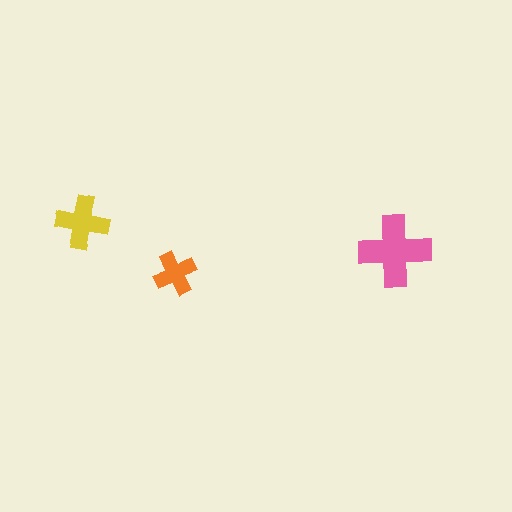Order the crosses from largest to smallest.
the pink one, the yellow one, the orange one.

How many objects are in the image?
There are 3 objects in the image.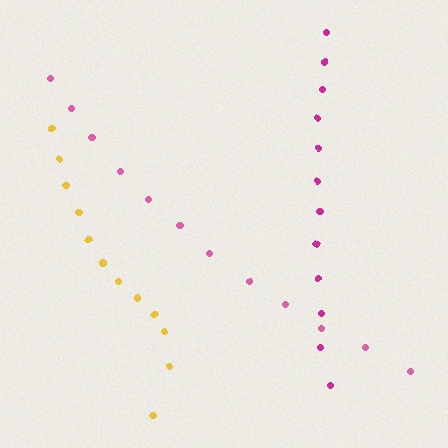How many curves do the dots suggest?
There are 3 distinct paths.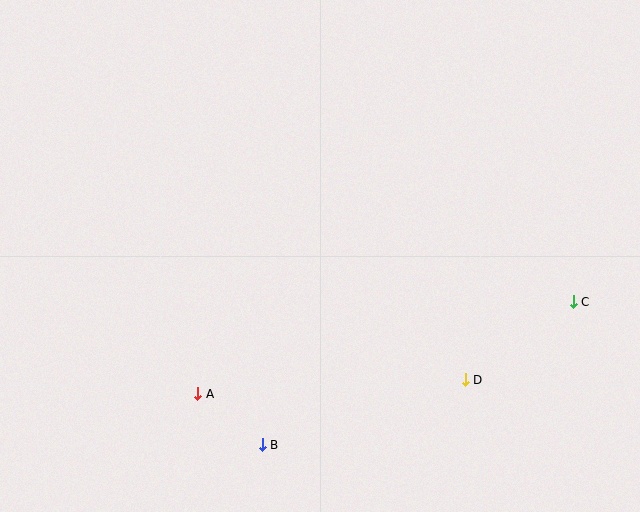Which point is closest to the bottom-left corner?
Point A is closest to the bottom-left corner.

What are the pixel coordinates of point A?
Point A is at (198, 394).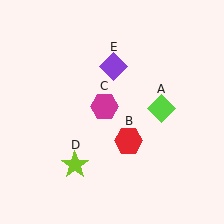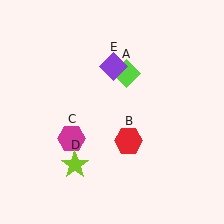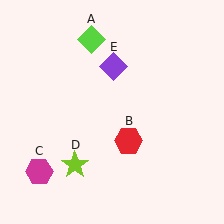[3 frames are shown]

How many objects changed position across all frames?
2 objects changed position: lime diamond (object A), magenta hexagon (object C).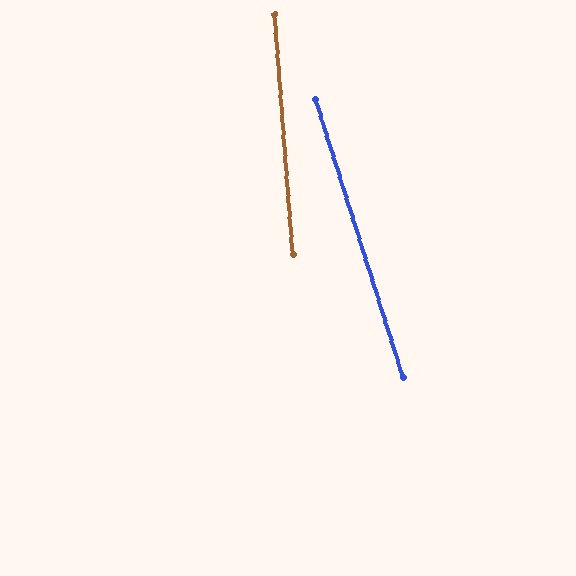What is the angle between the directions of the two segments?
Approximately 13 degrees.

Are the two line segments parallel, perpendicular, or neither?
Neither parallel nor perpendicular — they differ by about 13°.